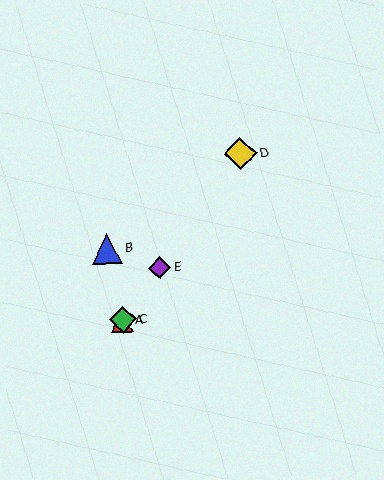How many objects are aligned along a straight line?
4 objects (A, C, D, E) are aligned along a straight line.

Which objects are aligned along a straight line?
Objects A, C, D, E are aligned along a straight line.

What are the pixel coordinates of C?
Object C is at (123, 320).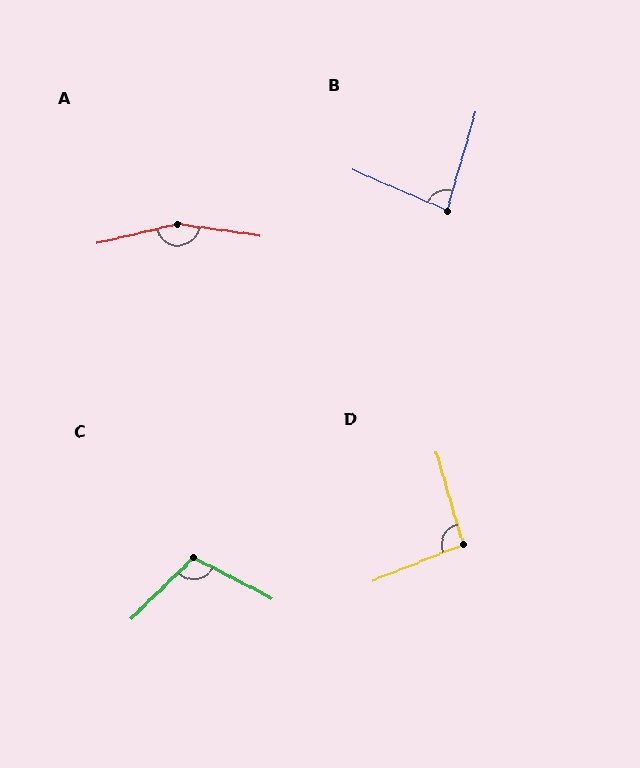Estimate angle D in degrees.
Approximately 96 degrees.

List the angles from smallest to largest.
B (83°), D (96°), C (108°), A (159°).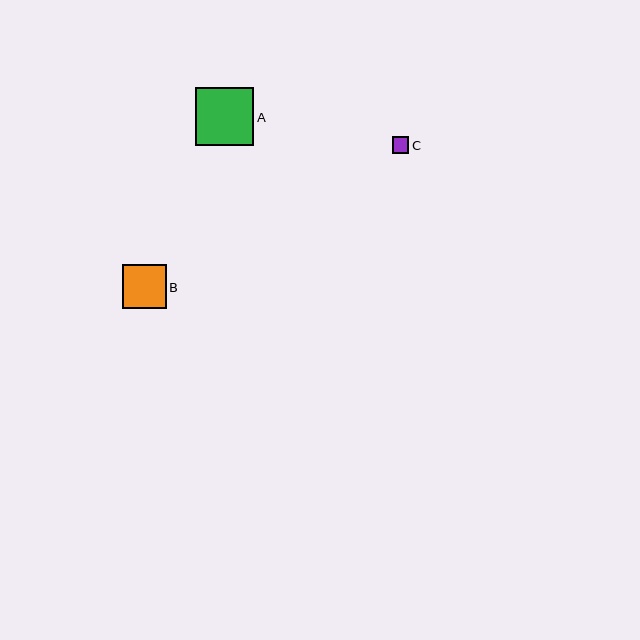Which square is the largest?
Square A is the largest with a size of approximately 58 pixels.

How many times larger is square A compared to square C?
Square A is approximately 3.6 times the size of square C.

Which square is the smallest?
Square C is the smallest with a size of approximately 16 pixels.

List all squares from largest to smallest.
From largest to smallest: A, B, C.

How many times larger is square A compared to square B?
Square A is approximately 1.3 times the size of square B.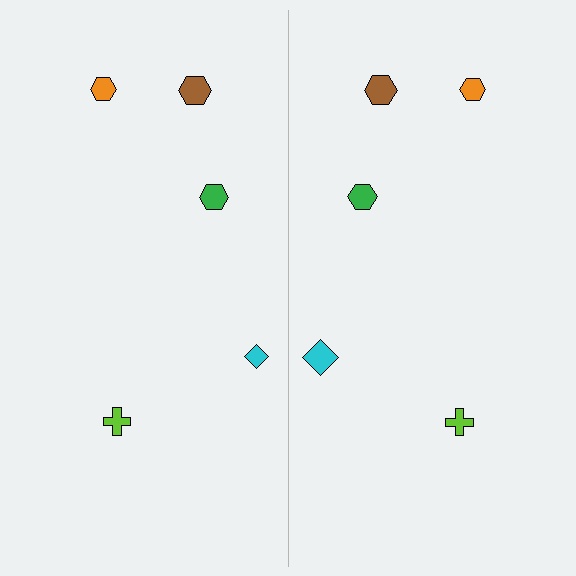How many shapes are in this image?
There are 10 shapes in this image.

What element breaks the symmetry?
The cyan diamond on the right side has a different size than its mirror counterpart.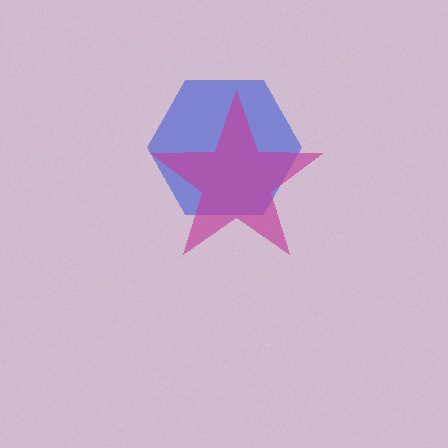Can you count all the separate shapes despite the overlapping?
Yes, there are 2 separate shapes.